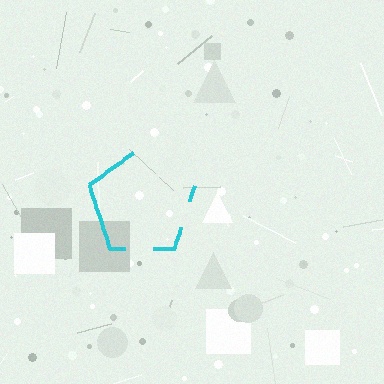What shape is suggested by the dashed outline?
The dashed outline suggests a pentagon.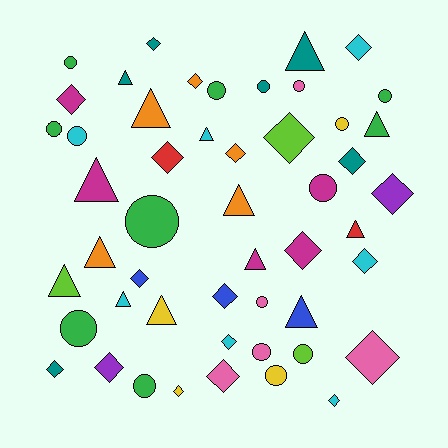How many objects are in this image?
There are 50 objects.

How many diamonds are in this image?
There are 20 diamonds.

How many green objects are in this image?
There are 8 green objects.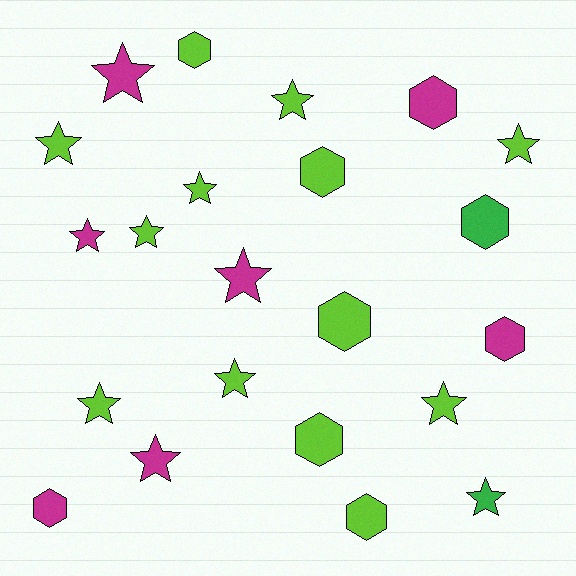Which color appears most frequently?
Lime, with 13 objects.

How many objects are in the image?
There are 22 objects.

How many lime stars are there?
There are 8 lime stars.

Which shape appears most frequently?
Star, with 13 objects.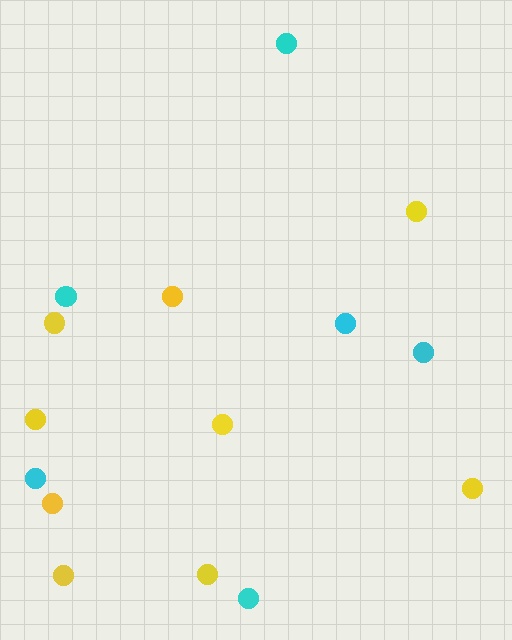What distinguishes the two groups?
There are 2 groups: one group of cyan circles (6) and one group of yellow circles (9).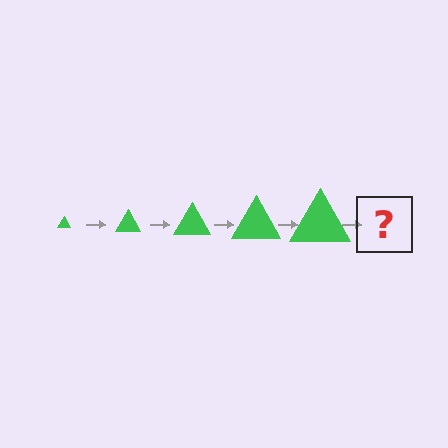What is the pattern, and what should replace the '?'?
The pattern is that the triangle gets progressively larger each step. The '?' should be a green triangle, larger than the previous one.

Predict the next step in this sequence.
The next step is a green triangle, larger than the previous one.